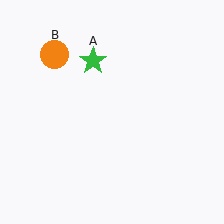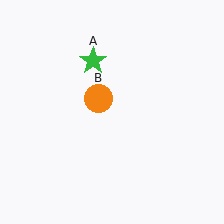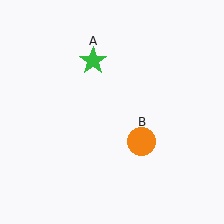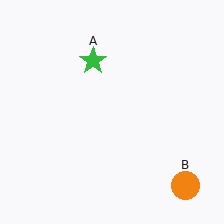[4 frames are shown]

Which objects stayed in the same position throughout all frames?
Green star (object A) remained stationary.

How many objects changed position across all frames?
1 object changed position: orange circle (object B).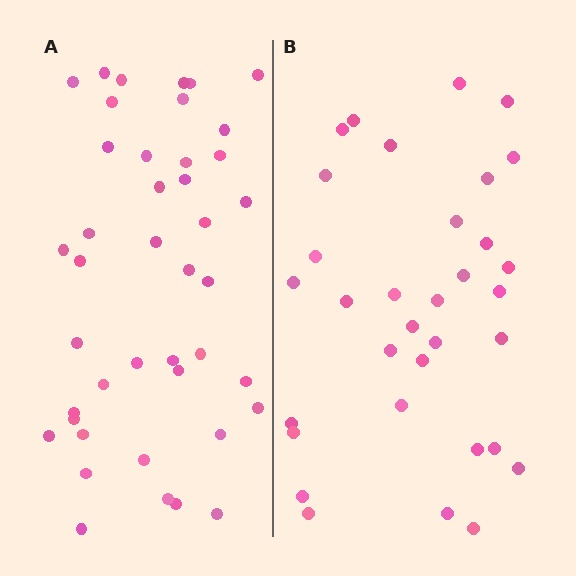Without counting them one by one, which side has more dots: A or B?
Region A (the left region) has more dots.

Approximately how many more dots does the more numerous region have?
Region A has roughly 8 or so more dots than region B.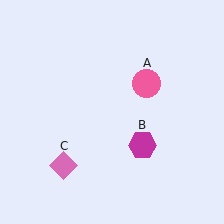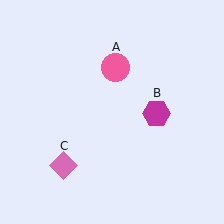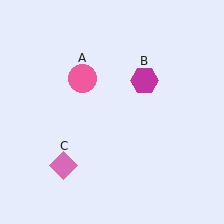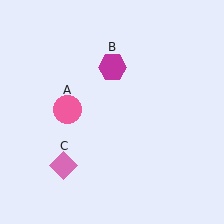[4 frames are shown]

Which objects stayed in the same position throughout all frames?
Pink diamond (object C) remained stationary.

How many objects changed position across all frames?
2 objects changed position: pink circle (object A), magenta hexagon (object B).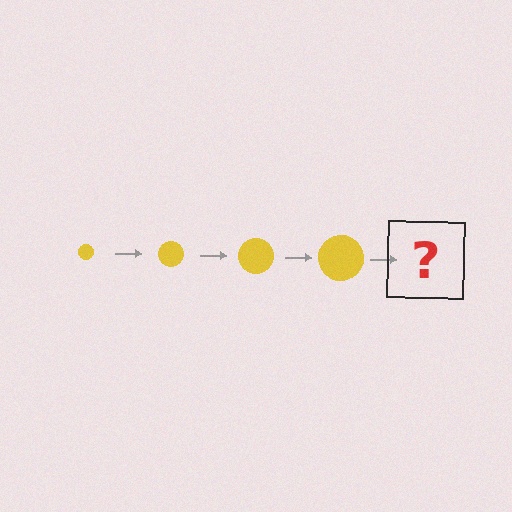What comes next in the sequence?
The next element should be a yellow circle, larger than the previous one.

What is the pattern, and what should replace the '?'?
The pattern is that the circle gets progressively larger each step. The '?' should be a yellow circle, larger than the previous one.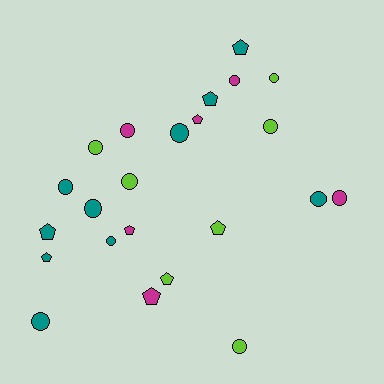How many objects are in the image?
There are 23 objects.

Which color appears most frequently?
Teal, with 10 objects.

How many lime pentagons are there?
There are 2 lime pentagons.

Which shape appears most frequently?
Circle, with 14 objects.